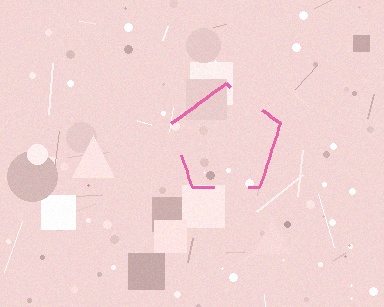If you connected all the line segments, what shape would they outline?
They would outline a pentagon.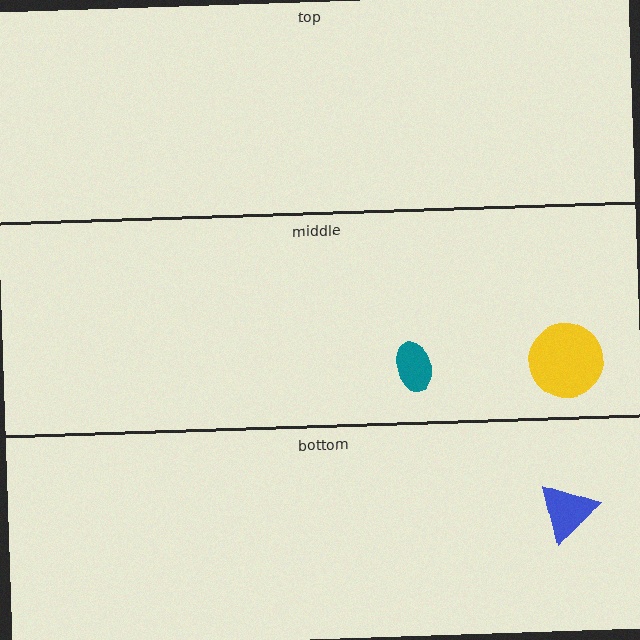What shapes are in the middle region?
The teal ellipse, the yellow circle.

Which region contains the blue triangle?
The bottom region.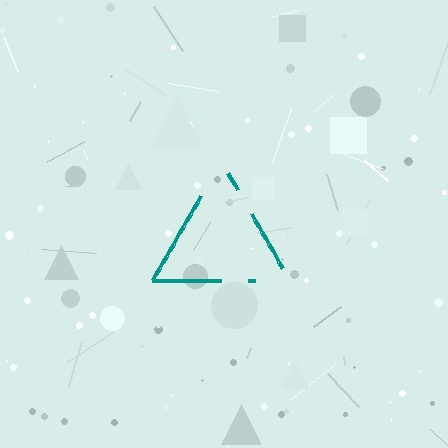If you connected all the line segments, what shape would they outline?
They would outline a triangle.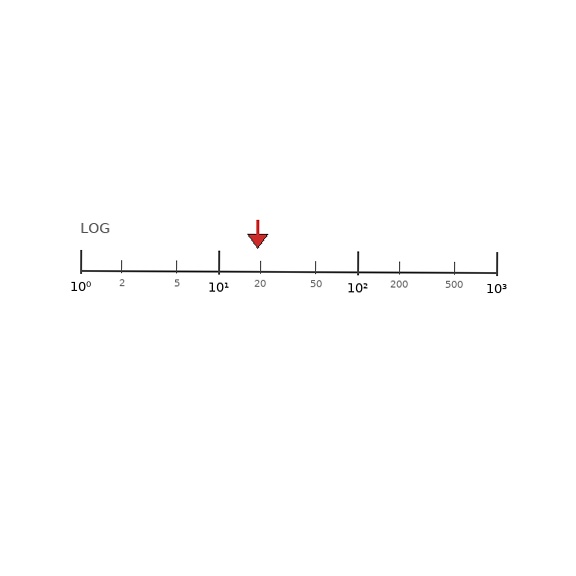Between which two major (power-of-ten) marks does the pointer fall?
The pointer is between 10 and 100.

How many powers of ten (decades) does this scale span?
The scale spans 3 decades, from 1 to 1000.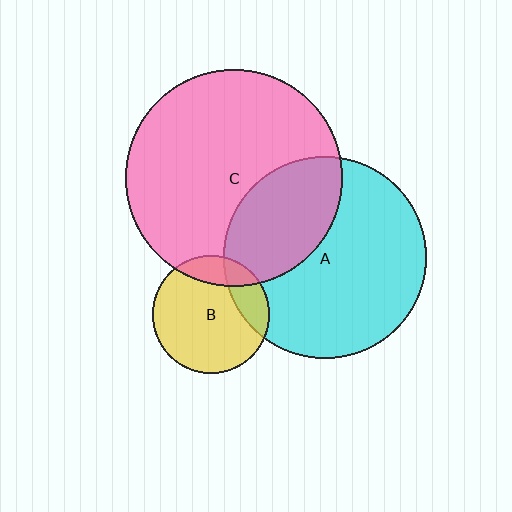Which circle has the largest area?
Circle C (pink).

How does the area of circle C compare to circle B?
Approximately 3.4 times.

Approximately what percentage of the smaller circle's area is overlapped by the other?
Approximately 15%.